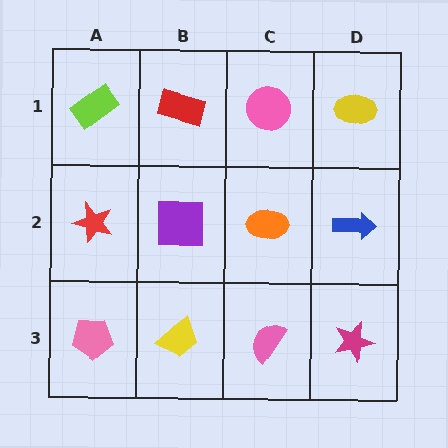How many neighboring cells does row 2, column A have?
3.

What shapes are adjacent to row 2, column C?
A pink circle (row 1, column C), a pink semicircle (row 3, column C), a purple square (row 2, column B), a blue arrow (row 2, column D).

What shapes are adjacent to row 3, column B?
A purple square (row 2, column B), a pink pentagon (row 3, column A), a pink semicircle (row 3, column C).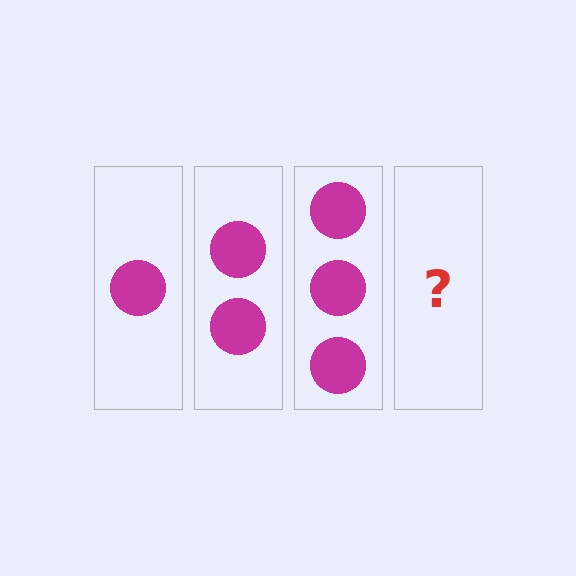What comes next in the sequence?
The next element should be 4 circles.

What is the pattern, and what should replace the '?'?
The pattern is that each step adds one more circle. The '?' should be 4 circles.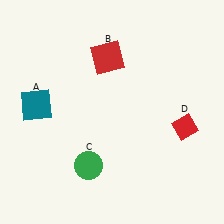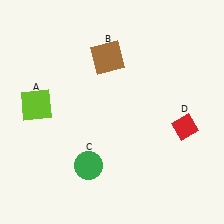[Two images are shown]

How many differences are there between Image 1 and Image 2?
There are 2 differences between the two images.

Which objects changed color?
A changed from teal to lime. B changed from red to brown.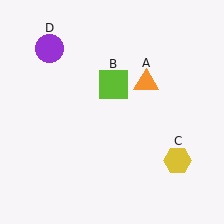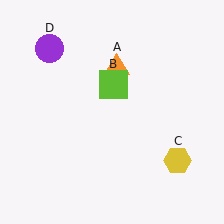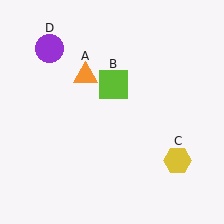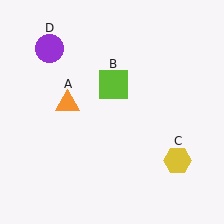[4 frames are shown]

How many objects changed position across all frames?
1 object changed position: orange triangle (object A).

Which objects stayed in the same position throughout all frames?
Lime square (object B) and yellow hexagon (object C) and purple circle (object D) remained stationary.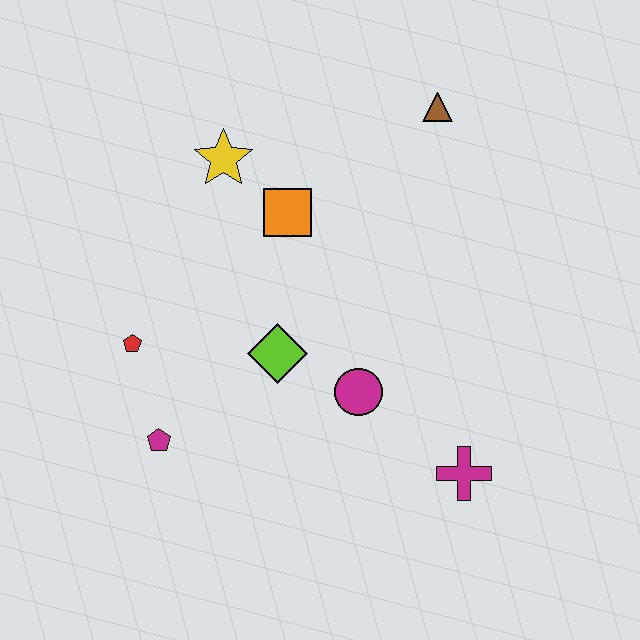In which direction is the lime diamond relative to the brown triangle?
The lime diamond is below the brown triangle.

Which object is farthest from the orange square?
The magenta cross is farthest from the orange square.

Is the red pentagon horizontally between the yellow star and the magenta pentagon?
No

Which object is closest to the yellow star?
The orange square is closest to the yellow star.